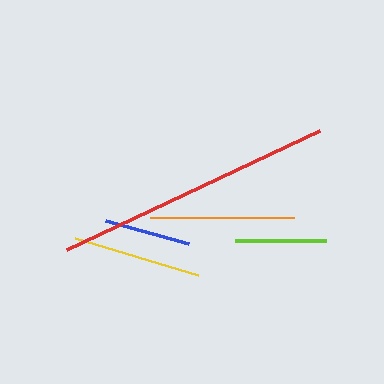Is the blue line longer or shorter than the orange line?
The orange line is longer than the blue line.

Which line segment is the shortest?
The blue line is the shortest at approximately 86 pixels.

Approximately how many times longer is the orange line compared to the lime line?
The orange line is approximately 1.6 times the length of the lime line.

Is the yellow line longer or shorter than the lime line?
The yellow line is longer than the lime line.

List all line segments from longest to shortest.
From longest to shortest: red, orange, yellow, lime, blue.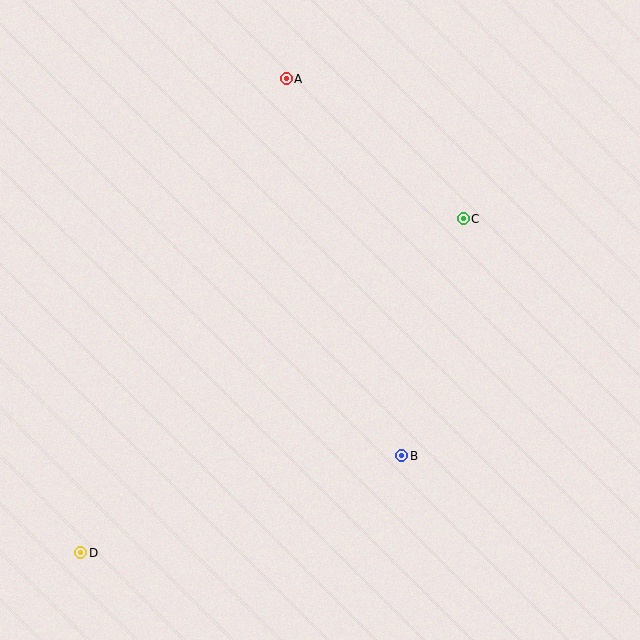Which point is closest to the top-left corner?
Point A is closest to the top-left corner.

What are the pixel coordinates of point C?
Point C is at (463, 219).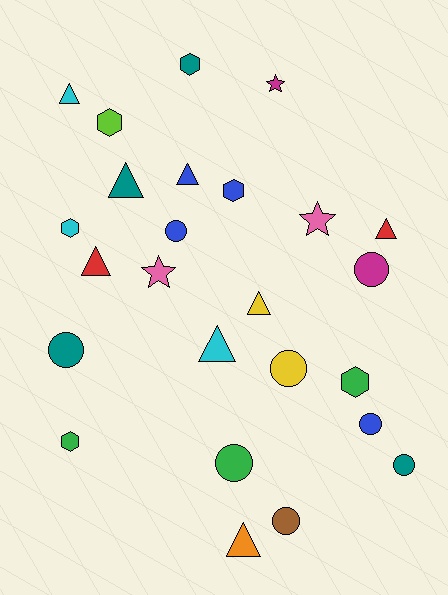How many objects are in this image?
There are 25 objects.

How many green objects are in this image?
There are 3 green objects.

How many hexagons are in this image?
There are 6 hexagons.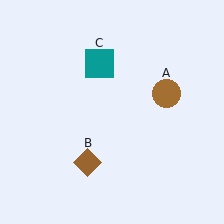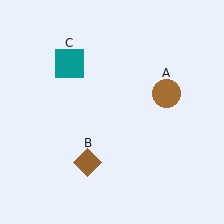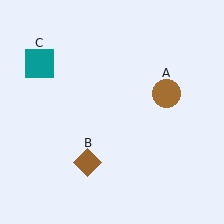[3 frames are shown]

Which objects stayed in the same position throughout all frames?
Brown circle (object A) and brown diamond (object B) remained stationary.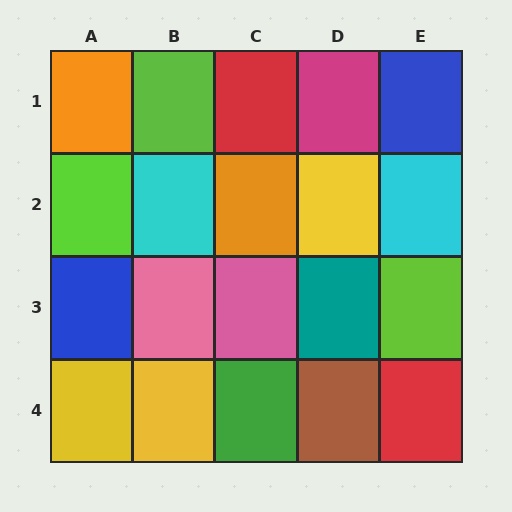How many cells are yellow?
3 cells are yellow.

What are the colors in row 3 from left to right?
Blue, pink, pink, teal, lime.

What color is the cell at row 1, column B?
Lime.